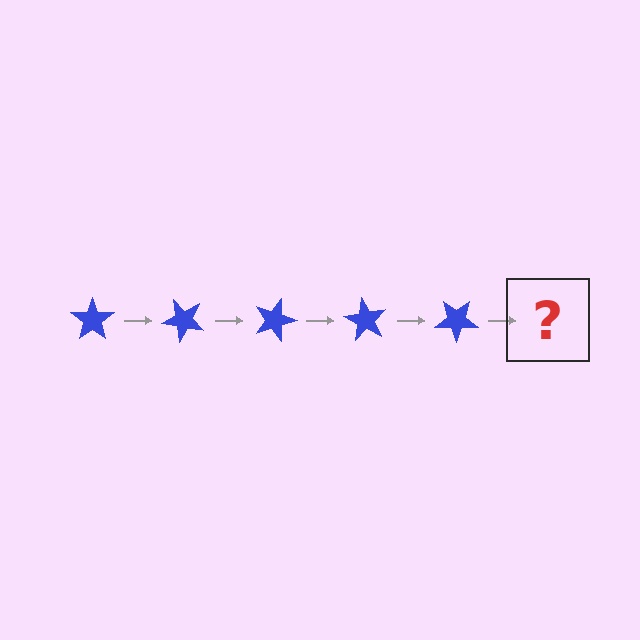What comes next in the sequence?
The next element should be a blue star rotated 225 degrees.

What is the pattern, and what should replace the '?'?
The pattern is that the star rotates 45 degrees each step. The '?' should be a blue star rotated 225 degrees.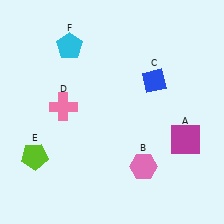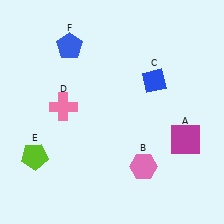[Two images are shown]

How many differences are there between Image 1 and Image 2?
There is 1 difference between the two images.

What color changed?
The pentagon (F) changed from cyan in Image 1 to blue in Image 2.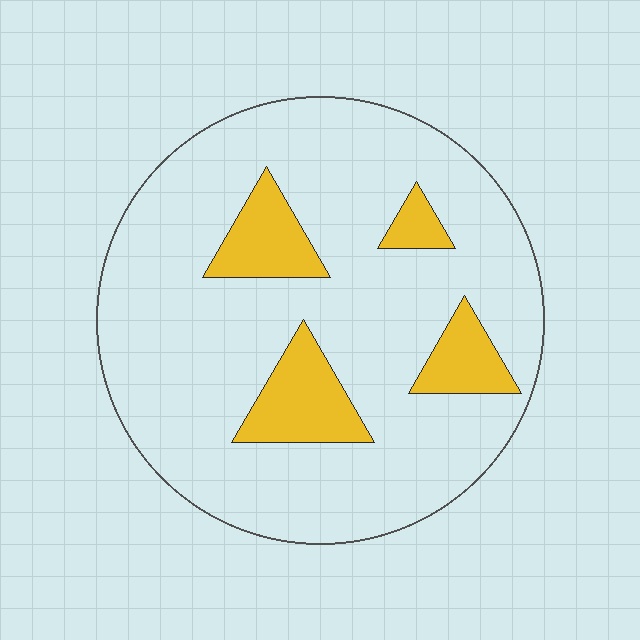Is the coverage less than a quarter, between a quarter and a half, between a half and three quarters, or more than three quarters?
Less than a quarter.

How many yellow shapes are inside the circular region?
4.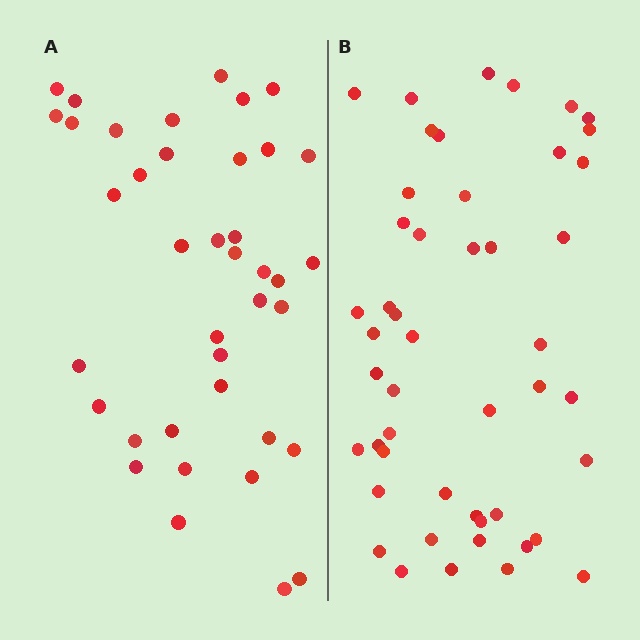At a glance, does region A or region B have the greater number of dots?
Region B (the right region) has more dots.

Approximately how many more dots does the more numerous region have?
Region B has roughly 8 or so more dots than region A.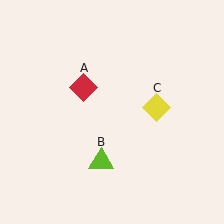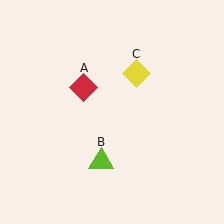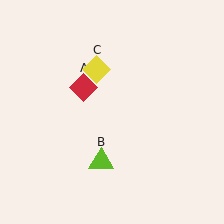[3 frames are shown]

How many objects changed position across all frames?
1 object changed position: yellow diamond (object C).